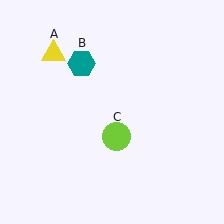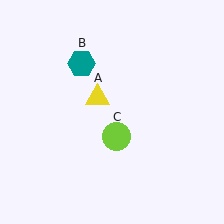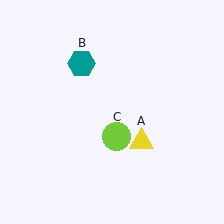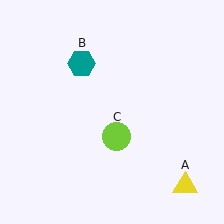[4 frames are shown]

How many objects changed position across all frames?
1 object changed position: yellow triangle (object A).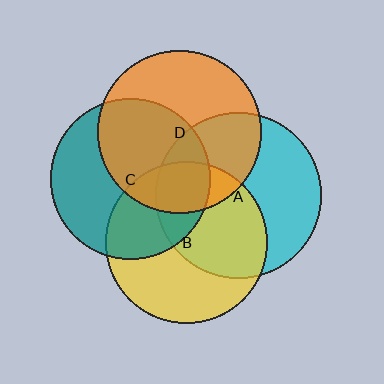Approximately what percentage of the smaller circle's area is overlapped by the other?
Approximately 50%.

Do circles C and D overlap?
Yes.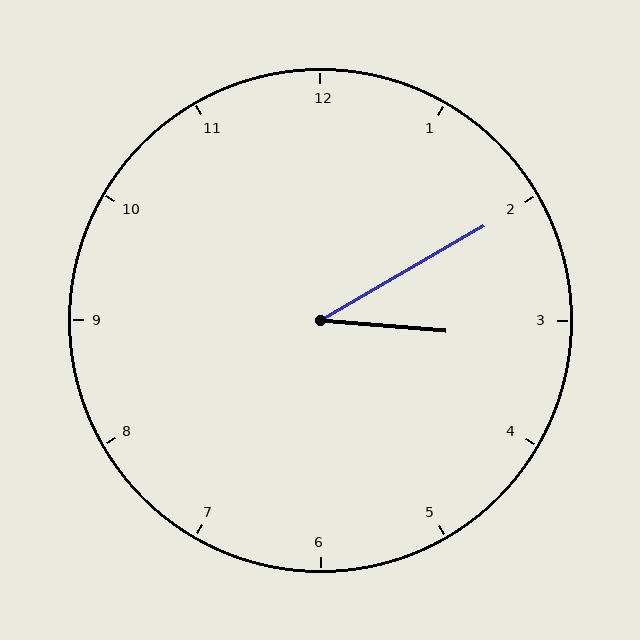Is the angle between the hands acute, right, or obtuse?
It is acute.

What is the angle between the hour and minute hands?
Approximately 35 degrees.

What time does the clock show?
3:10.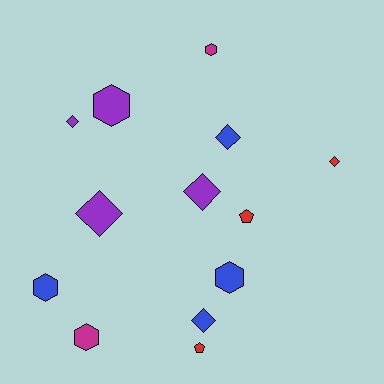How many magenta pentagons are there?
There are no magenta pentagons.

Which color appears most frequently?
Blue, with 4 objects.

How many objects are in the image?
There are 13 objects.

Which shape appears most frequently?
Diamond, with 6 objects.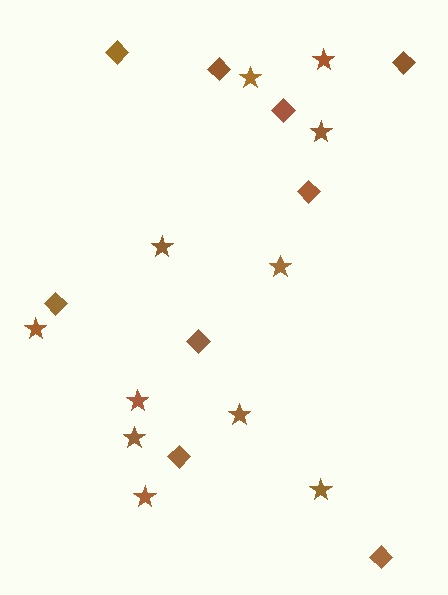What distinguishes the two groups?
There are 2 groups: one group of stars (11) and one group of diamonds (9).